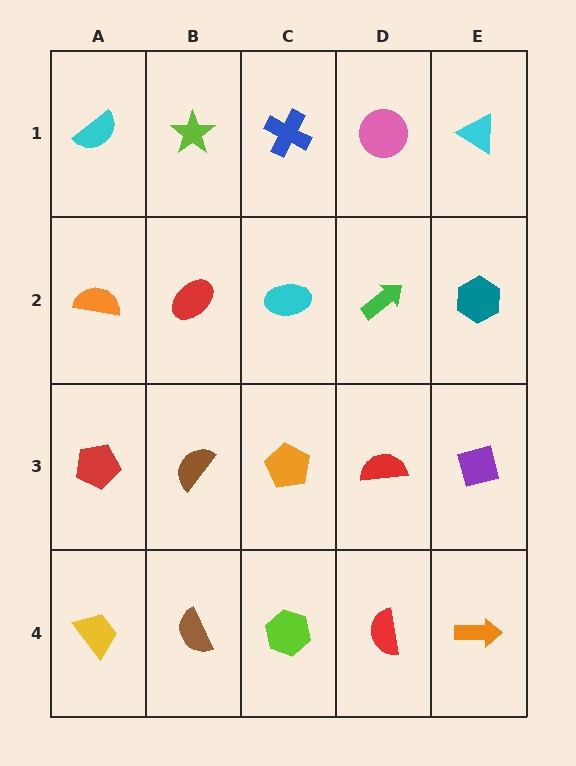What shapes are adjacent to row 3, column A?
An orange semicircle (row 2, column A), a yellow trapezoid (row 4, column A), a brown semicircle (row 3, column B).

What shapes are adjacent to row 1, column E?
A teal hexagon (row 2, column E), a pink circle (row 1, column D).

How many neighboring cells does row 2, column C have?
4.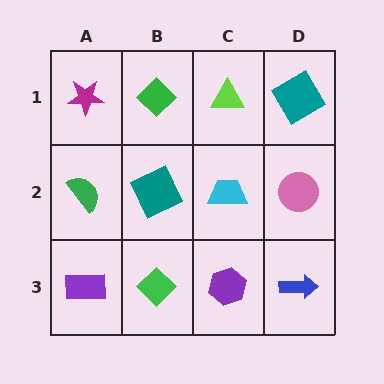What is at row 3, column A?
A purple rectangle.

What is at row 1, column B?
A green diamond.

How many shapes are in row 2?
4 shapes.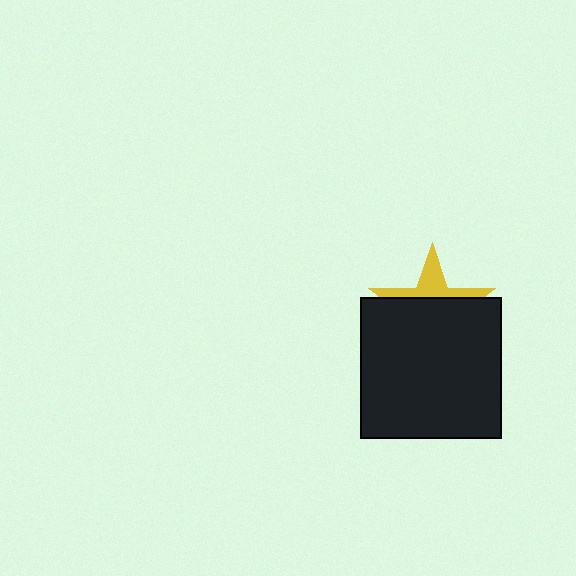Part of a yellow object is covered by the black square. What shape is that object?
It is a star.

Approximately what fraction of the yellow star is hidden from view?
Roughly 65% of the yellow star is hidden behind the black square.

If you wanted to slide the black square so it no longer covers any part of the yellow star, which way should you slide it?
Slide it down — that is the most direct way to separate the two shapes.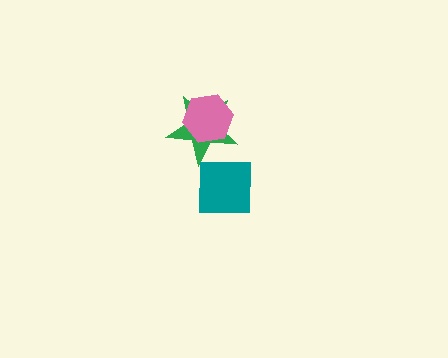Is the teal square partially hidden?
No, no other shape covers it.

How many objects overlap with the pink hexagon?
1 object overlaps with the pink hexagon.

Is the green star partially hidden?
Yes, it is partially covered by another shape.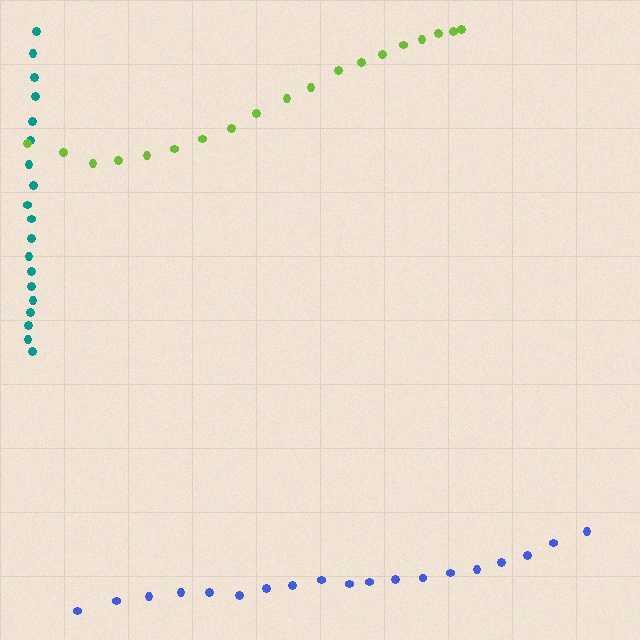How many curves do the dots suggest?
There are 3 distinct paths.